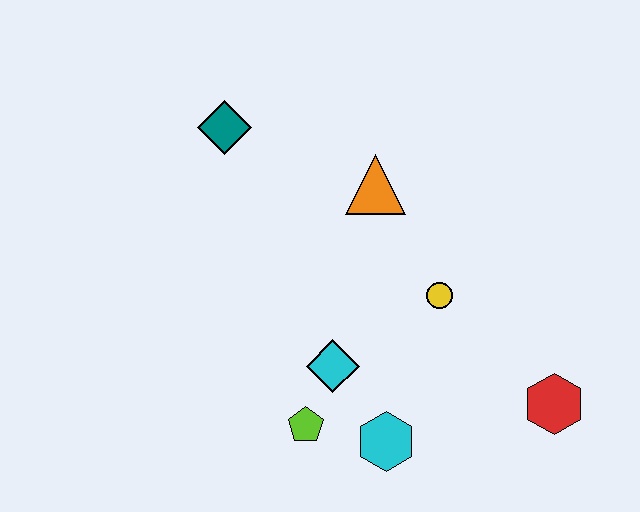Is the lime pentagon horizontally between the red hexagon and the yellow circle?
No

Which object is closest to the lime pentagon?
The cyan diamond is closest to the lime pentagon.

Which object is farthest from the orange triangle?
The red hexagon is farthest from the orange triangle.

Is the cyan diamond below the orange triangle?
Yes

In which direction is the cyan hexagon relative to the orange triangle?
The cyan hexagon is below the orange triangle.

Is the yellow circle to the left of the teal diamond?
No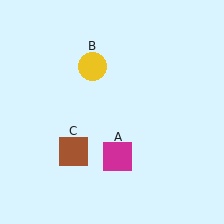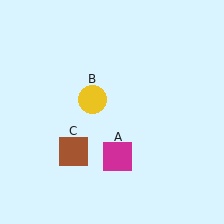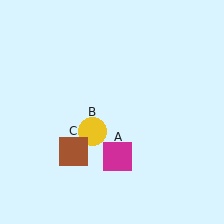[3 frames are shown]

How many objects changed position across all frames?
1 object changed position: yellow circle (object B).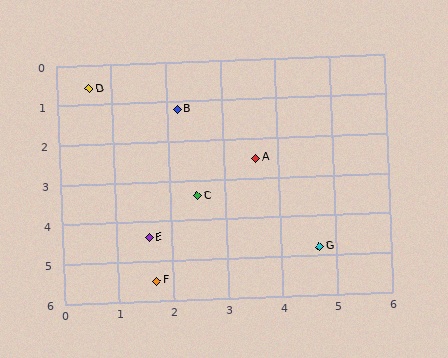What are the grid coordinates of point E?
Point E is at approximately (1.6, 4.4).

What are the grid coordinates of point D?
Point D is at approximately (0.6, 0.6).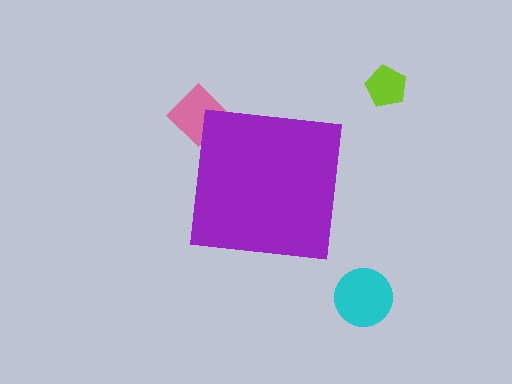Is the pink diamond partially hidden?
Yes, the pink diamond is partially hidden behind the purple square.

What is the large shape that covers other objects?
A purple square.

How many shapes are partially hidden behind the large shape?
1 shape is partially hidden.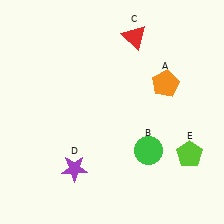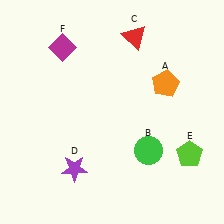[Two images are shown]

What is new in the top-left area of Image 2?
A magenta diamond (F) was added in the top-left area of Image 2.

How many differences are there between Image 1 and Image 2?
There is 1 difference between the two images.